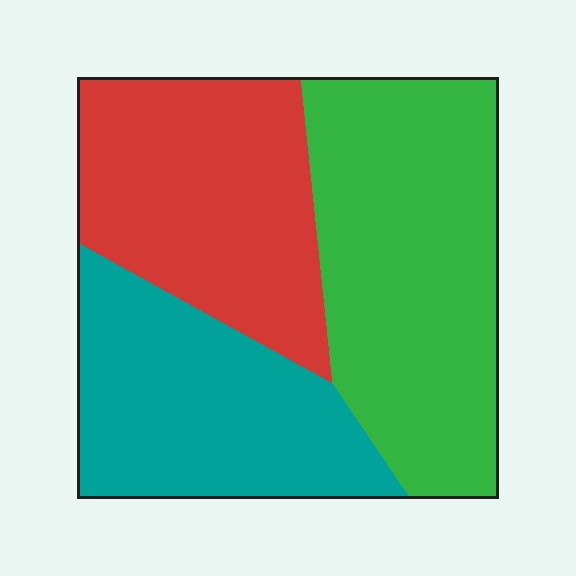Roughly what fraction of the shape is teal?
Teal covers 29% of the shape.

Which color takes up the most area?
Green, at roughly 40%.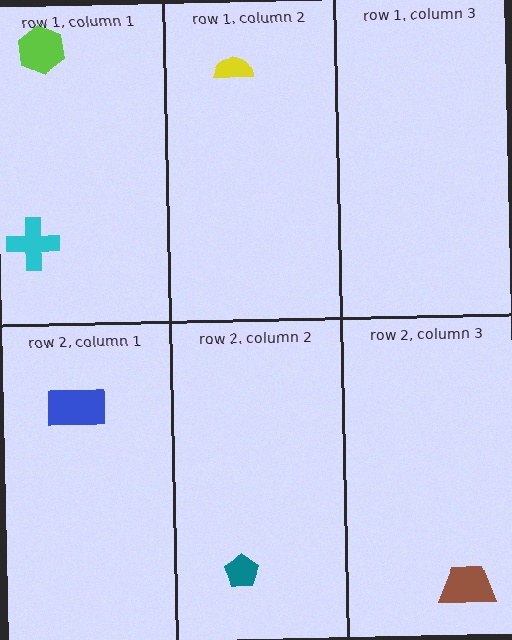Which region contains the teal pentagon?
The row 2, column 2 region.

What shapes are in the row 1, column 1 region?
The lime hexagon, the cyan cross.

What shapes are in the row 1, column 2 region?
The yellow semicircle.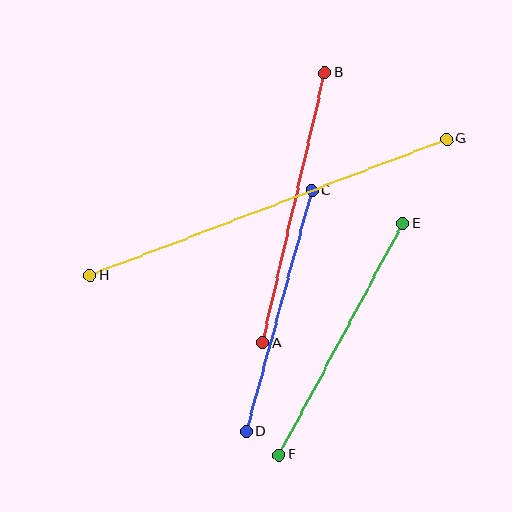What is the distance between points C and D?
The distance is approximately 250 pixels.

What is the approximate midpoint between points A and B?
The midpoint is at approximately (294, 207) pixels.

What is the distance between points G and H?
The distance is approximately 382 pixels.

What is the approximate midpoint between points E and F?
The midpoint is at approximately (341, 339) pixels.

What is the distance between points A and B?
The distance is approximately 277 pixels.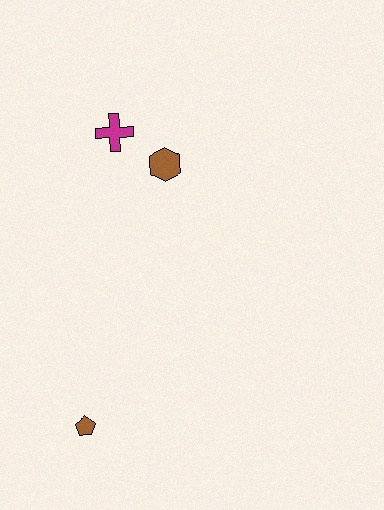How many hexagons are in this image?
There is 1 hexagon.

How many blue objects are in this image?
There are no blue objects.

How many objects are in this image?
There are 3 objects.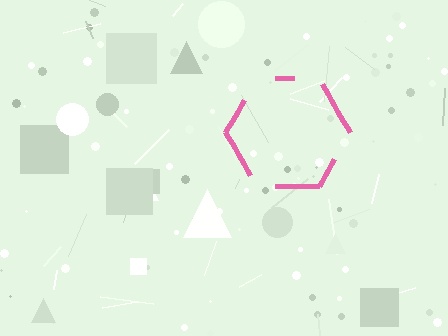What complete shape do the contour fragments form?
The contour fragments form a hexagon.